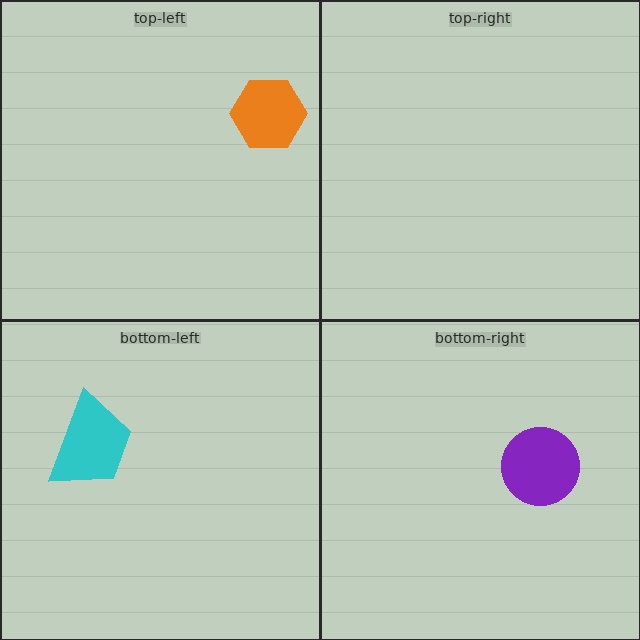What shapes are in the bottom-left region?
The cyan trapezoid.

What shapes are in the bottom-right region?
The purple circle.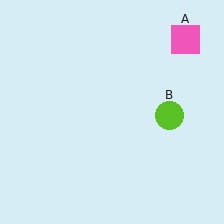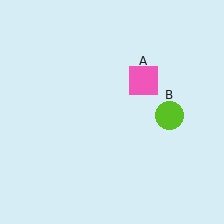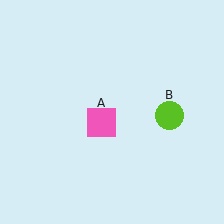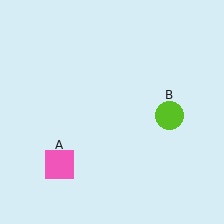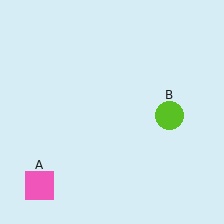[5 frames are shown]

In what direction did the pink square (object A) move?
The pink square (object A) moved down and to the left.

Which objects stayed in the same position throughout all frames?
Lime circle (object B) remained stationary.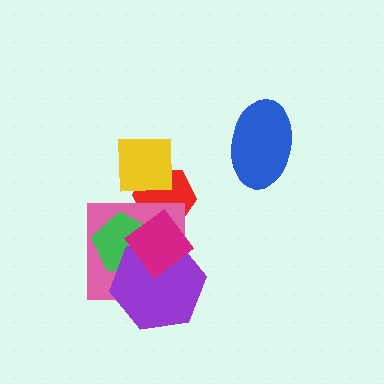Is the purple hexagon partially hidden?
Yes, it is partially covered by another shape.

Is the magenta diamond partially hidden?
No, no other shape covers it.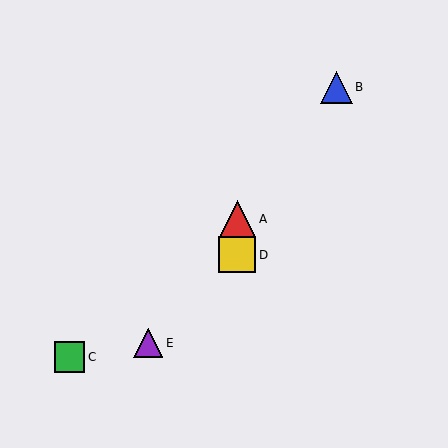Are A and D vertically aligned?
Yes, both are at x≈237.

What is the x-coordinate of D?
Object D is at x≈237.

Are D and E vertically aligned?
No, D is at x≈237 and E is at x≈148.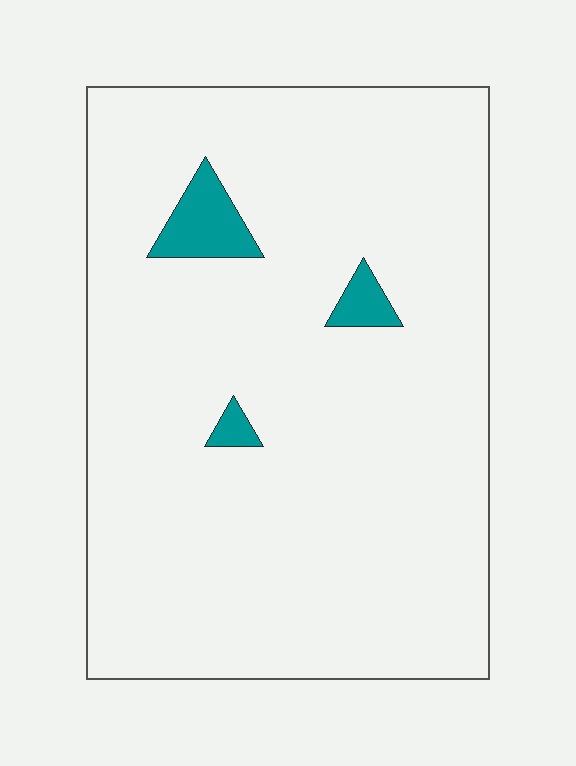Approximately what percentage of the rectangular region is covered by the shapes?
Approximately 5%.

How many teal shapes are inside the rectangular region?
3.